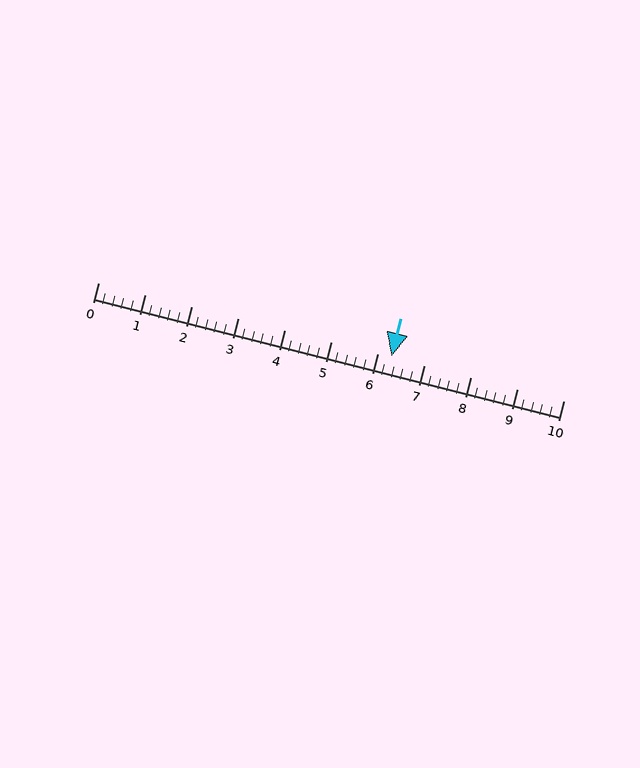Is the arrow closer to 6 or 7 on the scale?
The arrow is closer to 6.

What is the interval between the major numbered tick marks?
The major tick marks are spaced 1 units apart.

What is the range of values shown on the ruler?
The ruler shows values from 0 to 10.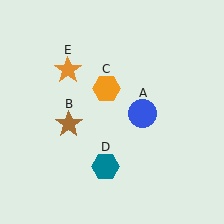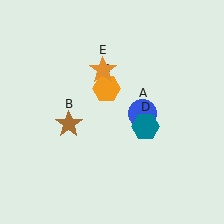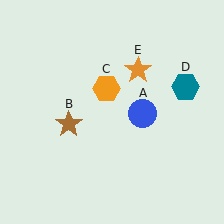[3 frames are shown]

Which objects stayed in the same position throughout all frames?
Blue circle (object A) and brown star (object B) and orange hexagon (object C) remained stationary.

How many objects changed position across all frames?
2 objects changed position: teal hexagon (object D), orange star (object E).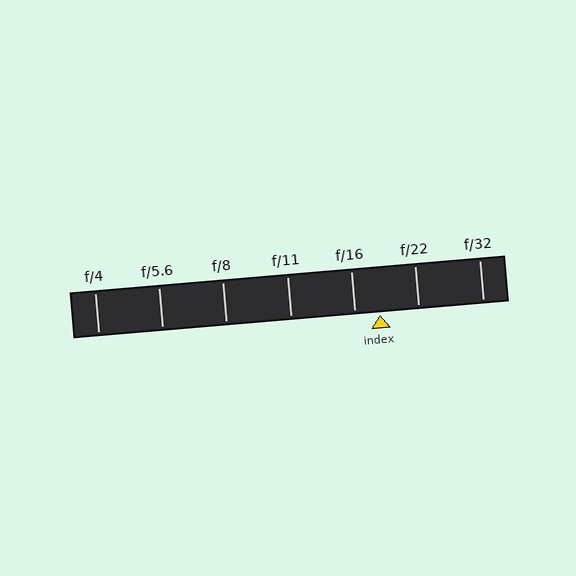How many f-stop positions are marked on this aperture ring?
There are 7 f-stop positions marked.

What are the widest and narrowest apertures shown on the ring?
The widest aperture shown is f/4 and the narrowest is f/32.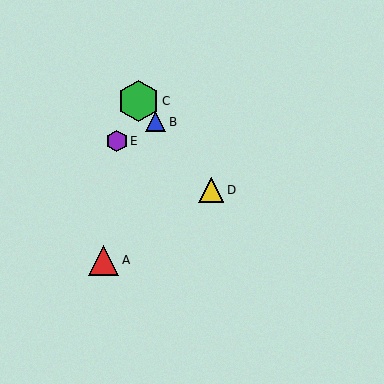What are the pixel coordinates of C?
Object C is at (138, 101).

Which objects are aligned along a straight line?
Objects B, C, D are aligned along a straight line.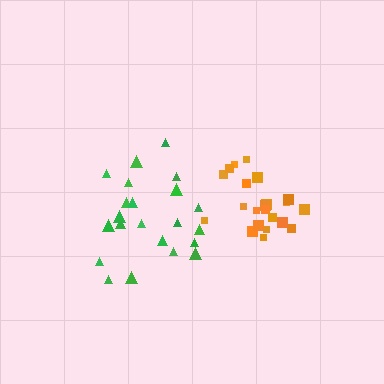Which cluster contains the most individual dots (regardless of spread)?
Orange (22).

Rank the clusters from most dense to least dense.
orange, green.